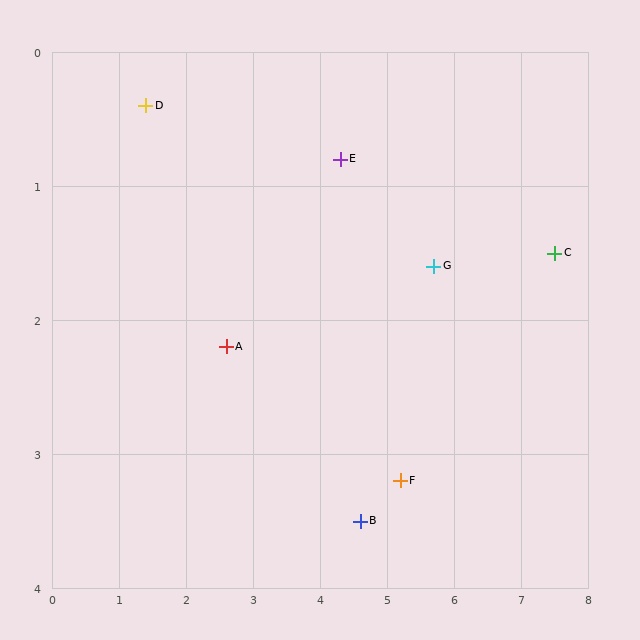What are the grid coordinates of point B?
Point B is at approximately (4.6, 3.5).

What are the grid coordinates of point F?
Point F is at approximately (5.2, 3.2).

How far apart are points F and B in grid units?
Points F and B are about 0.7 grid units apart.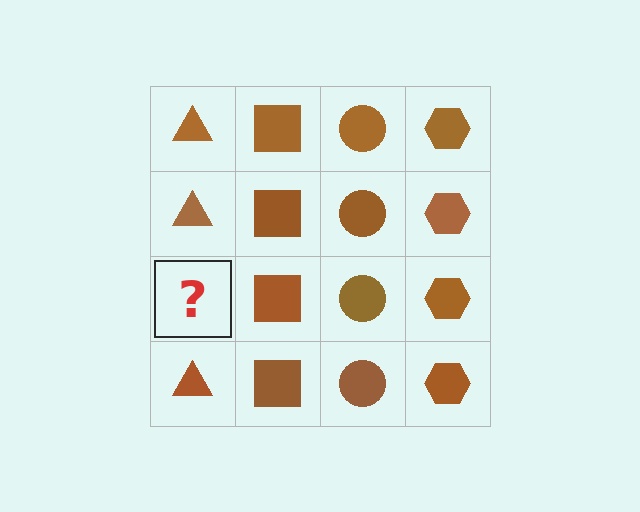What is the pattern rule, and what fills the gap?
The rule is that each column has a consistent shape. The gap should be filled with a brown triangle.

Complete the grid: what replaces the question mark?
The question mark should be replaced with a brown triangle.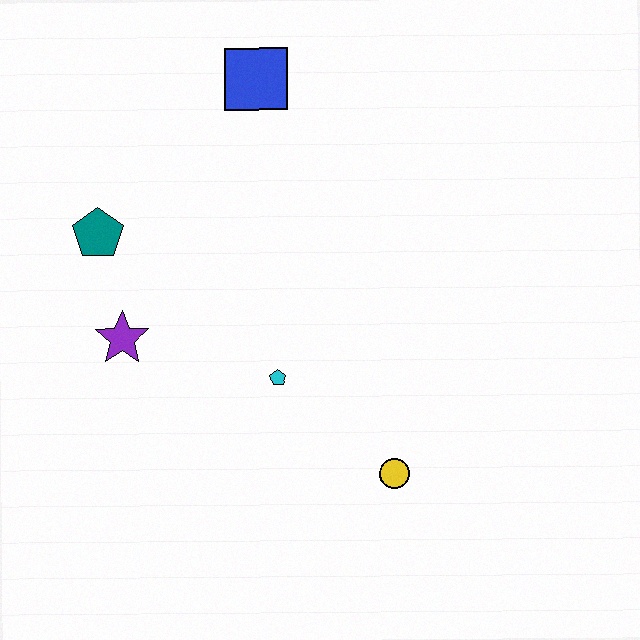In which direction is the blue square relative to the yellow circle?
The blue square is above the yellow circle.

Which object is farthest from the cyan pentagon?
The blue square is farthest from the cyan pentagon.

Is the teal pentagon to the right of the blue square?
No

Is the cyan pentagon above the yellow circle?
Yes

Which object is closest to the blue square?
The teal pentagon is closest to the blue square.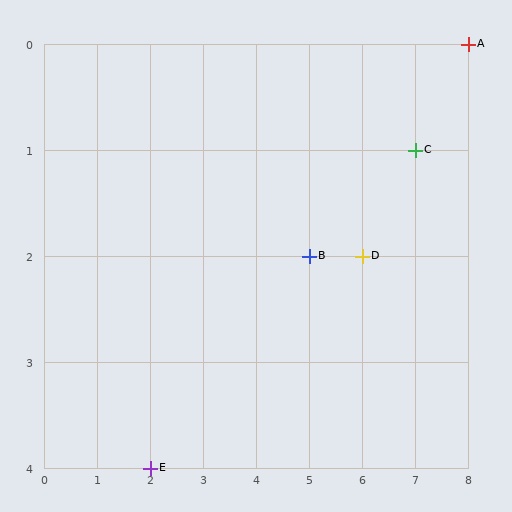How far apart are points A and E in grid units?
Points A and E are 6 columns and 4 rows apart (about 7.2 grid units diagonally).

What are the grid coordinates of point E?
Point E is at grid coordinates (2, 4).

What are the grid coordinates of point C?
Point C is at grid coordinates (7, 1).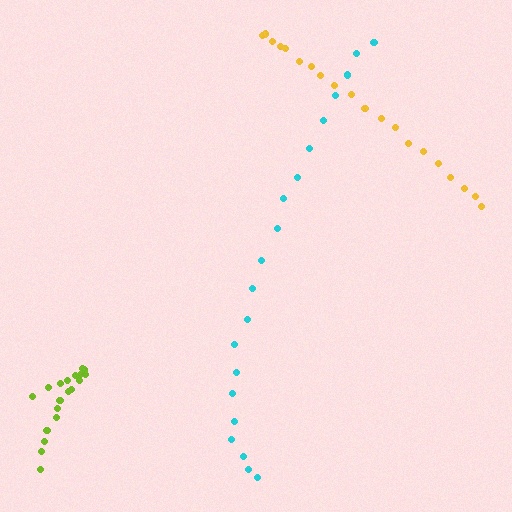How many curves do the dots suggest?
There are 3 distinct paths.